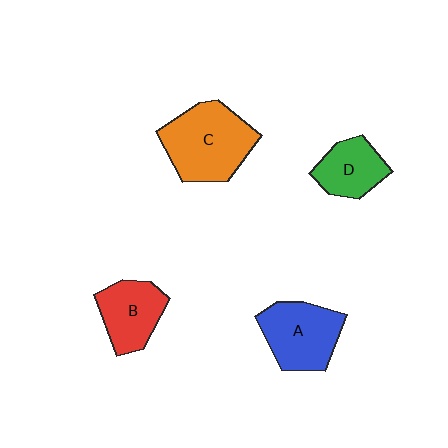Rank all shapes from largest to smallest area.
From largest to smallest: C (orange), A (blue), B (red), D (green).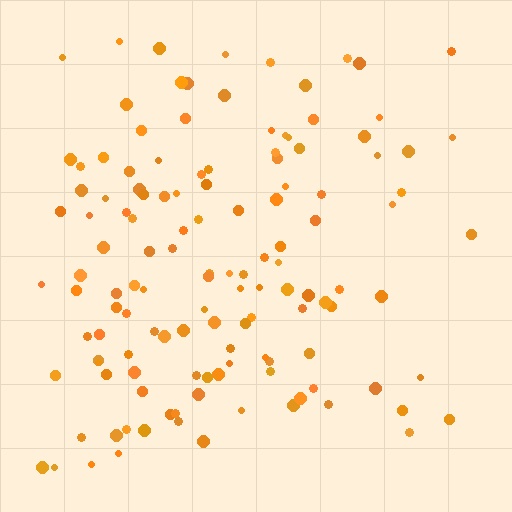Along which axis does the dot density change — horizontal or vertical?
Horizontal.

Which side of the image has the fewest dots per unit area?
The right.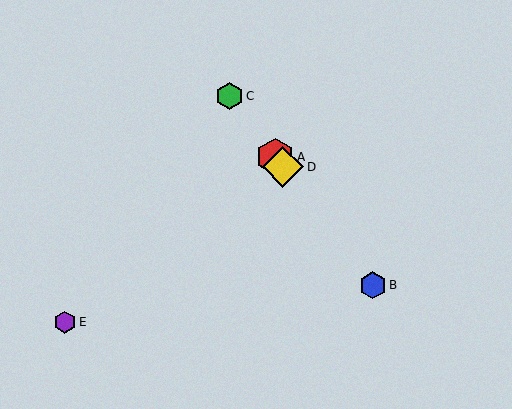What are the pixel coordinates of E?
Object E is at (65, 322).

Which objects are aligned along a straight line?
Objects A, B, C, D are aligned along a straight line.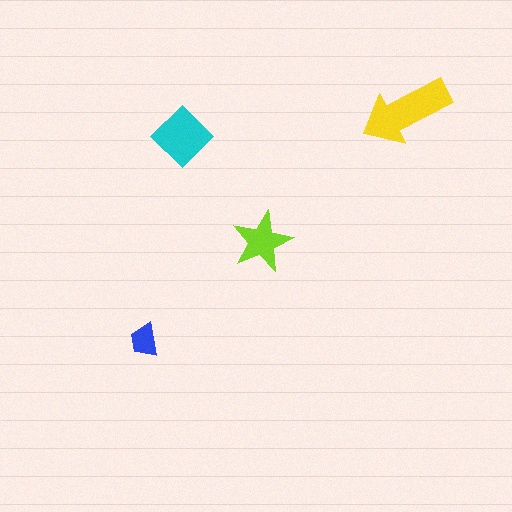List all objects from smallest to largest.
The blue trapezoid, the lime star, the cyan diamond, the yellow arrow.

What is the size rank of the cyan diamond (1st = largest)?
2nd.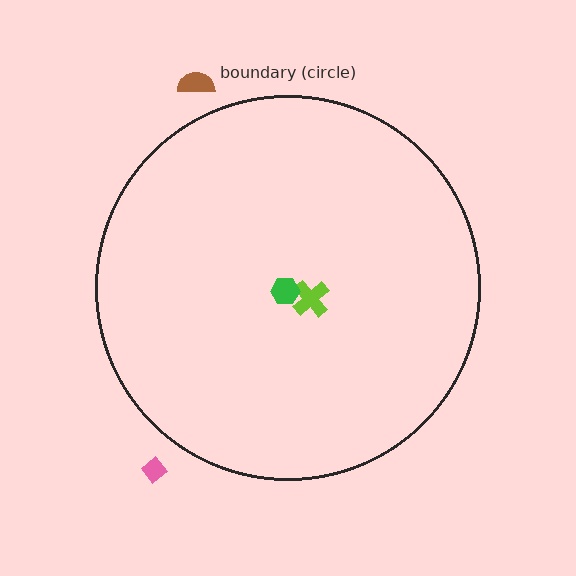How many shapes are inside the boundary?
2 inside, 2 outside.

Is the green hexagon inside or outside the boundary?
Inside.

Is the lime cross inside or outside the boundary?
Inside.